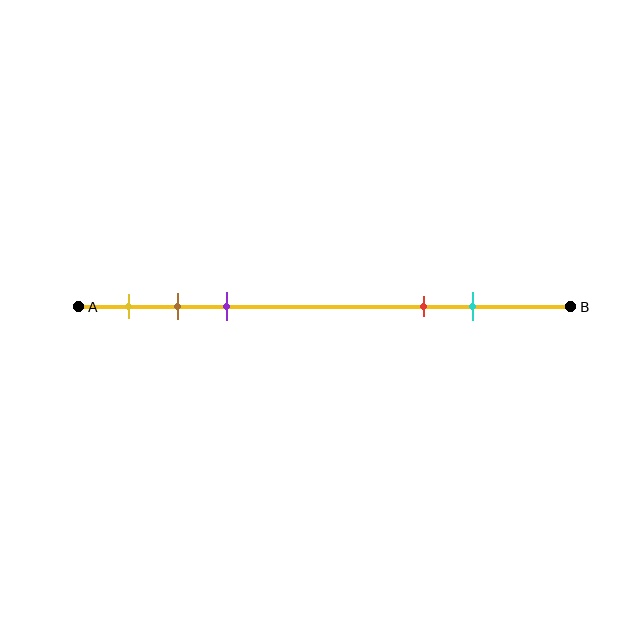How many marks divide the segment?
There are 5 marks dividing the segment.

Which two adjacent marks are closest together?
The brown and purple marks are the closest adjacent pair.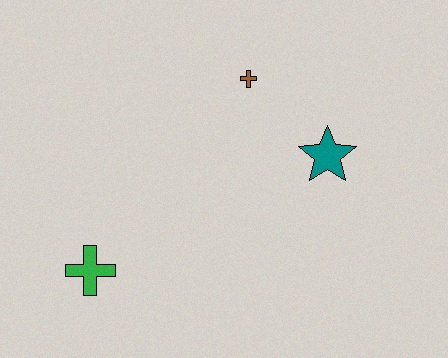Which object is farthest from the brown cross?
The green cross is farthest from the brown cross.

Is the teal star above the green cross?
Yes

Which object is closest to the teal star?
The brown cross is closest to the teal star.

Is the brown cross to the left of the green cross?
No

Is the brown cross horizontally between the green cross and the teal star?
Yes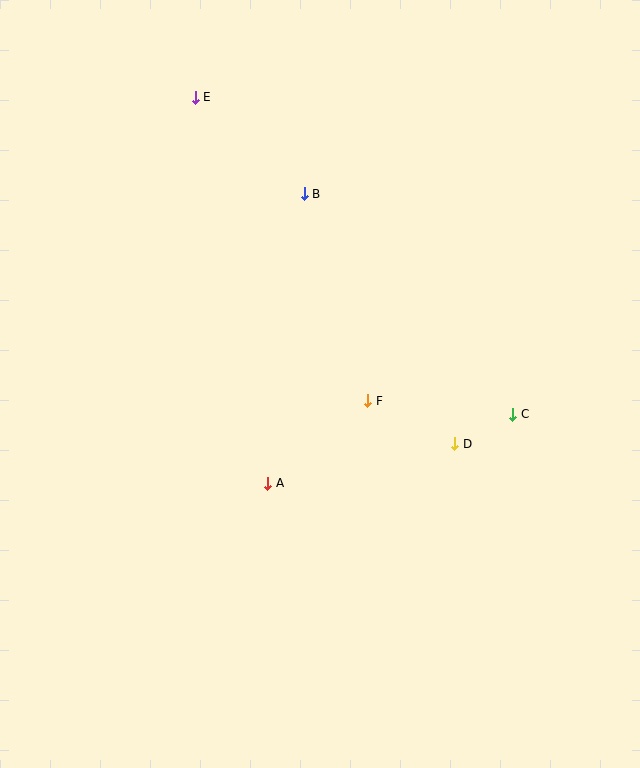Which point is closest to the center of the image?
Point F at (368, 401) is closest to the center.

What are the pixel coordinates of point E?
Point E is at (195, 97).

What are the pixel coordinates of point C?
Point C is at (513, 414).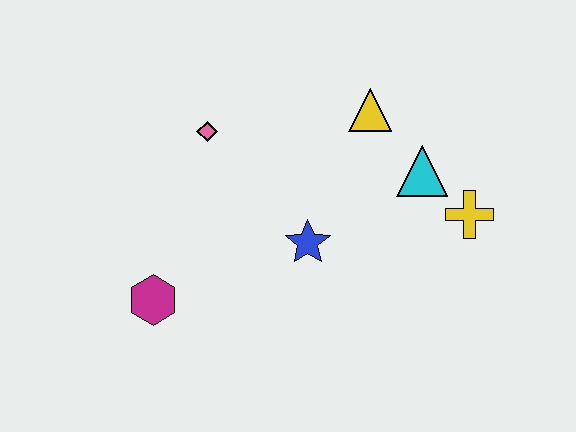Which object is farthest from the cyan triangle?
The magenta hexagon is farthest from the cyan triangle.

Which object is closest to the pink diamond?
The blue star is closest to the pink diamond.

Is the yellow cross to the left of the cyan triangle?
No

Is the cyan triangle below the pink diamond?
Yes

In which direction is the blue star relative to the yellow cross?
The blue star is to the left of the yellow cross.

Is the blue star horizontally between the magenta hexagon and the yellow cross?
Yes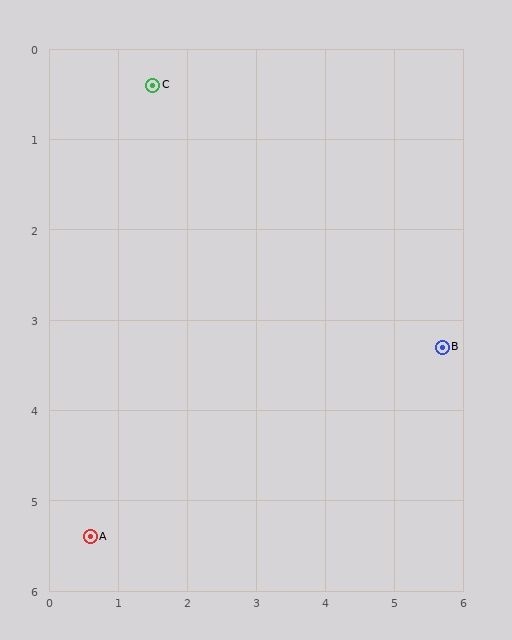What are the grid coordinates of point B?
Point B is at approximately (5.7, 3.3).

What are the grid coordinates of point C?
Point C is at approximately (1.5, 0.4).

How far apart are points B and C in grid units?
Points B and C are about 5.1 grid units apart.